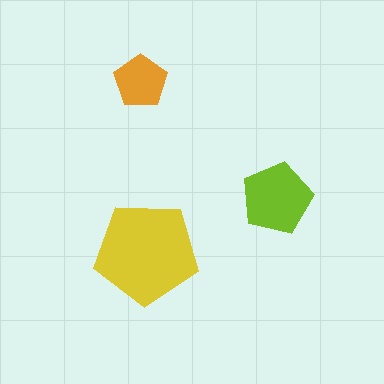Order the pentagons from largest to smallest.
the yellow one, the lime one, the orange one.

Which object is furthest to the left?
The orange pentagon is leftmost.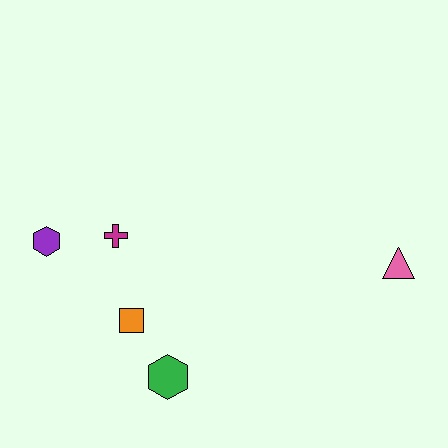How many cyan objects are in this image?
There are no cyan objects.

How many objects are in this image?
There are 5 objects.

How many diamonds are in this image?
There are no diamonds.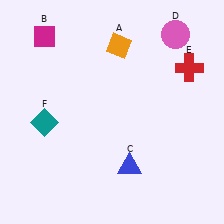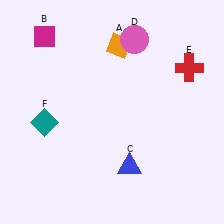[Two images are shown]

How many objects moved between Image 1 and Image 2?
1 object moved between the two images.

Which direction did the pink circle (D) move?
The pink circle (D) moved left.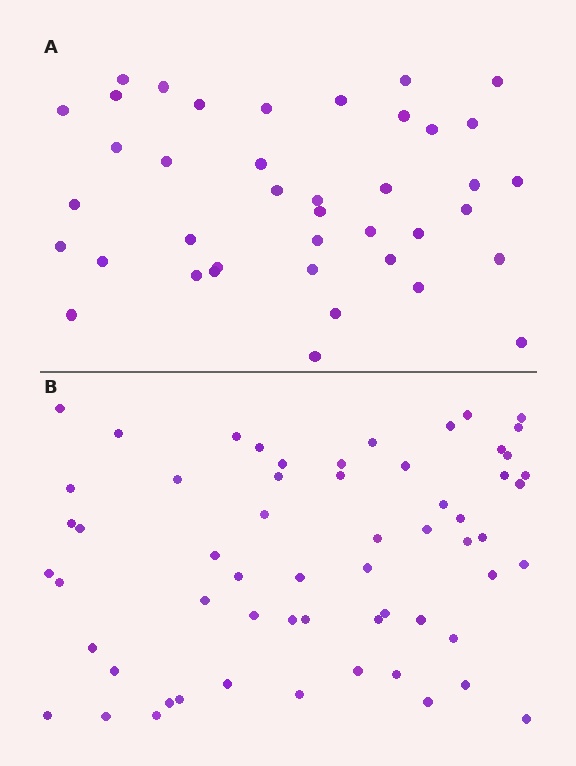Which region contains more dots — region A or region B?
Region B (the bottom region) has more dots.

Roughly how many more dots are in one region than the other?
Region B has approximately 20 more dots than region A.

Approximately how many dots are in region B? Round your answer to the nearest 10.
About 60 dots.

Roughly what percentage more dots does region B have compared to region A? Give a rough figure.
About 50% more.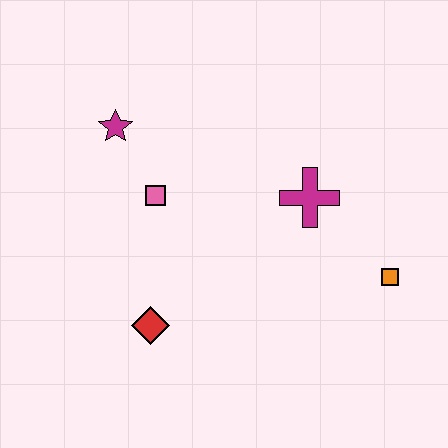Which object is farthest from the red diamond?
The orange square is farthest from the red diamond.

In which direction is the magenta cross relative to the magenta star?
The magenta cross is to the right of the magenta star.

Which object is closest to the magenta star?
The pink square is closest to the magenta star.